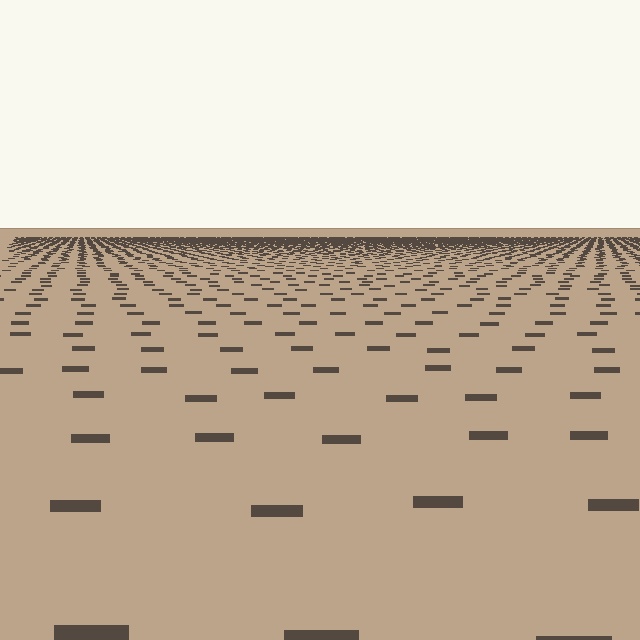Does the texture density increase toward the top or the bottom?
Density increases toward the top.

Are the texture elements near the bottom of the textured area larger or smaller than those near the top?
Larger. Near the bottom, elements are closer to the viewer and appear at a bigger on-screen size.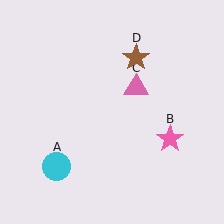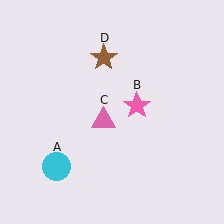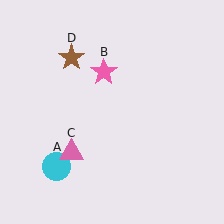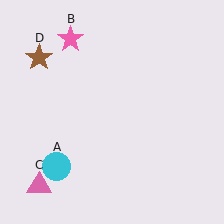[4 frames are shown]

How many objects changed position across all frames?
3 objects changed position: pink star (object B), pink triangle (object C), brown star (object D).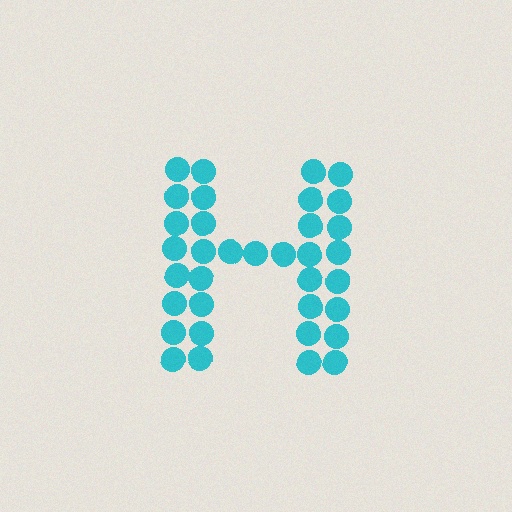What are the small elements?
The small elements are circles.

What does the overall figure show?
The overall figure shows the letter H.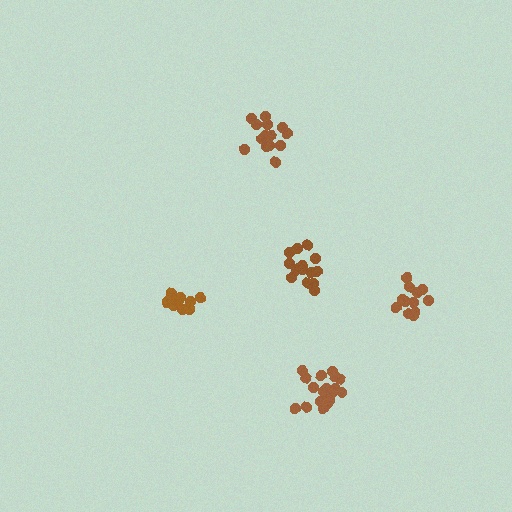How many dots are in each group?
Group 1: 14 dots, Group 2: 15 dots, Group 3: 13 dots, Group 4: 19 dots, Group 5: 16 dots (77 total).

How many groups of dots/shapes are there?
There are 5 groups.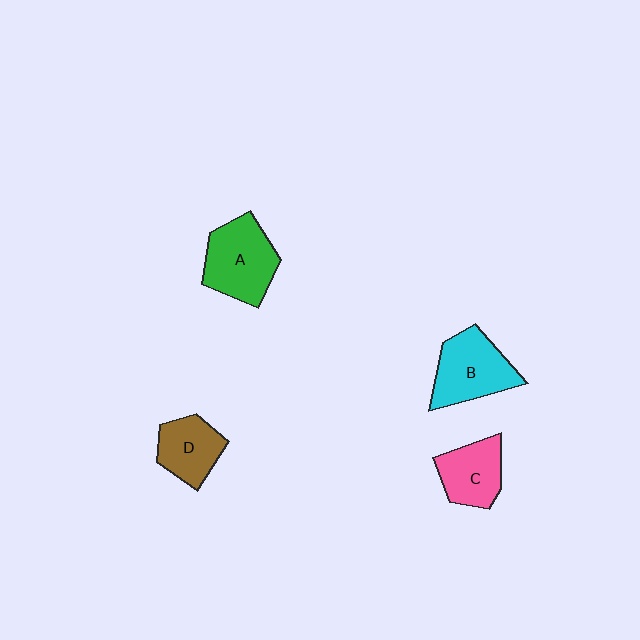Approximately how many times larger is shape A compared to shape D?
Approximately 1.4 times.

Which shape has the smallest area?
Shape D (brown).